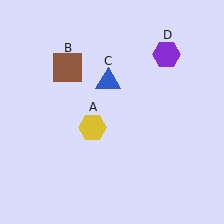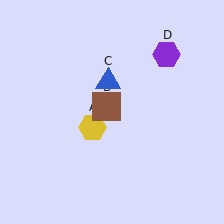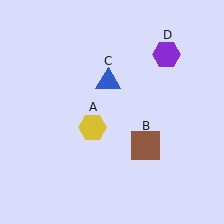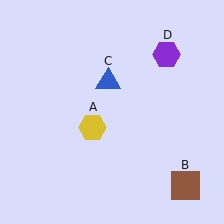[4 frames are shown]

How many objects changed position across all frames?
1 object changed position: brown square (object B).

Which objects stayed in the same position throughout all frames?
Yellow hexagon (object A) and blue triangle (object C) and purple hexagon (object D) remained stationary.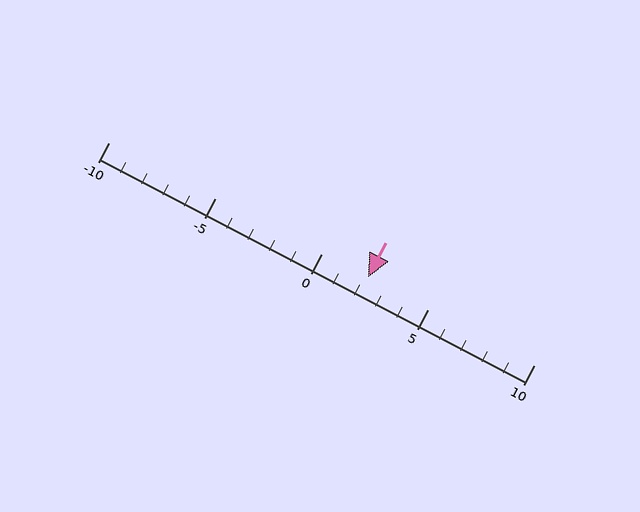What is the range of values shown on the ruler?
The ruler shows values from -10 to 10.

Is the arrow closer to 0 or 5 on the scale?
The arrow is closer to 0.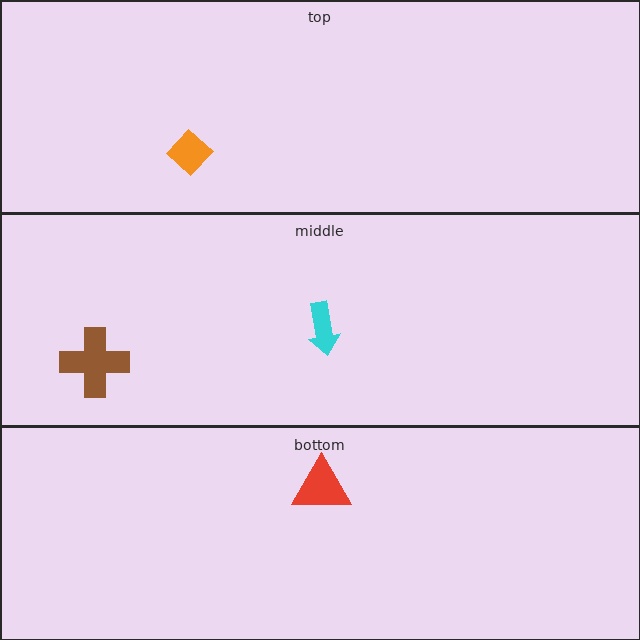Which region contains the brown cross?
The middle region.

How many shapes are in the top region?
1.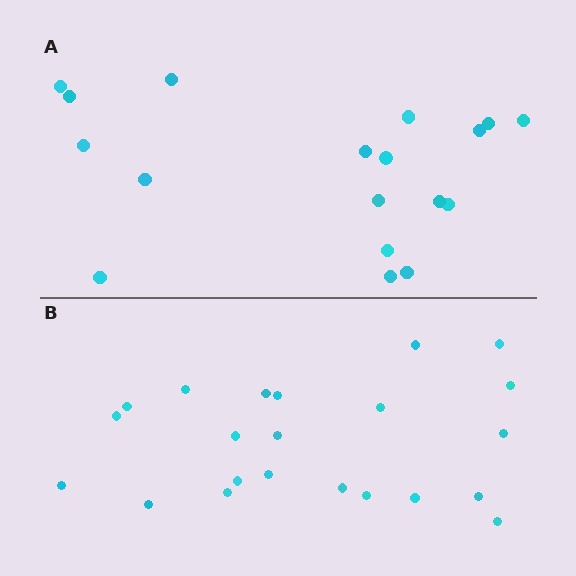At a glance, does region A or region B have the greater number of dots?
Region B (the bottom region) has more dots.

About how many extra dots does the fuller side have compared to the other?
Region B has about 4 more dots than region A.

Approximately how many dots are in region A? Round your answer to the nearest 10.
About 20 dots. (The exact count is 18, which rounds to 20.)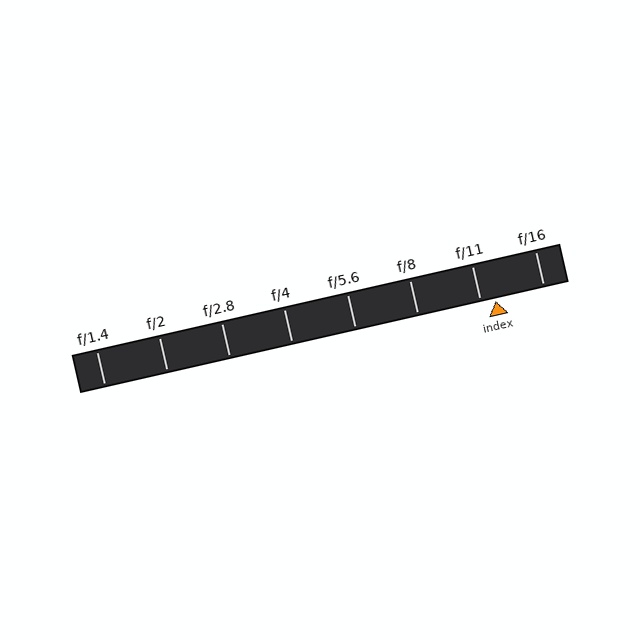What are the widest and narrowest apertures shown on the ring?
The widest aperture shown is f/1.4 and the narrowest is f/16.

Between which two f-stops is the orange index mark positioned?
The index mark is between f/11 and f/16.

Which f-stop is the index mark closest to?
The index mark is closest to f/11.